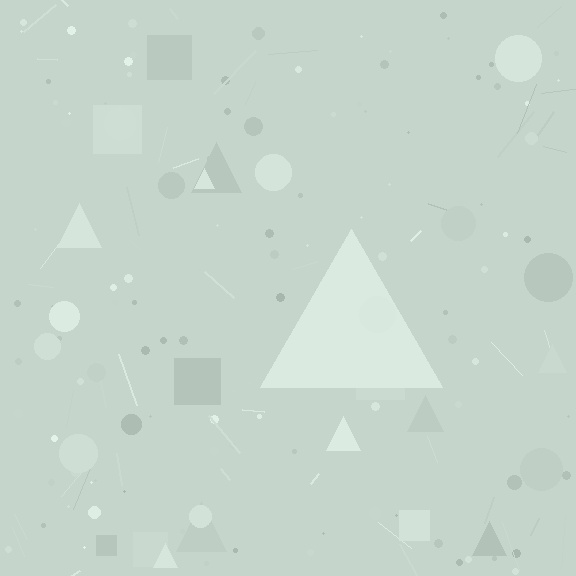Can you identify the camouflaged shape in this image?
The camouflaged shape is a triangle.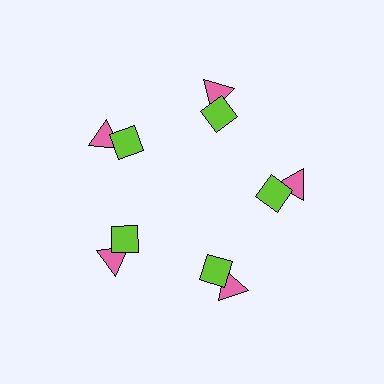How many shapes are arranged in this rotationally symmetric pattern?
There are 10 shapes, arranged in 5 groups of 2.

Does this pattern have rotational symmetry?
Yes, this pattern has 5-fold rotational symmetry. It looks the same after rotating 72 degrees around the center.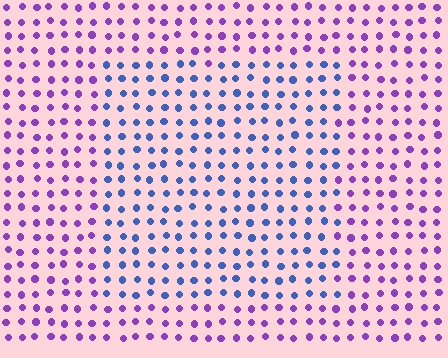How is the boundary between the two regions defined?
The boundary is defined purely by a slight shift in hue (about 55 degrees). Spacing, size, and orientation are identical on both sides.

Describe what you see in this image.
The image is filled with small purple elements in a uniform arrangement. A rectangle-shaped region is visible where the elements are tinted to a slightly different hue, forming a subtle color boundary.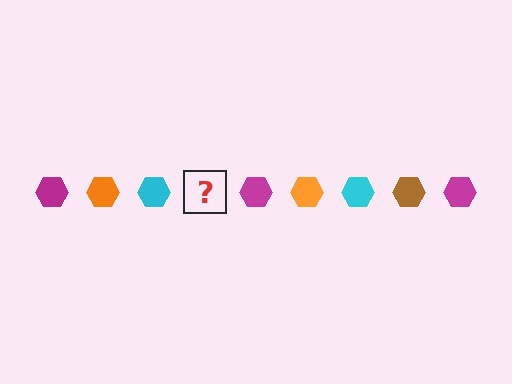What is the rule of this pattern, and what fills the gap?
The rule is that the pattern cycles through magenta, orange, cyan, brown hexagons. The gap should be filled with a brown hexagon.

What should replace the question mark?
The question mark should be replaced with a brown hexagon.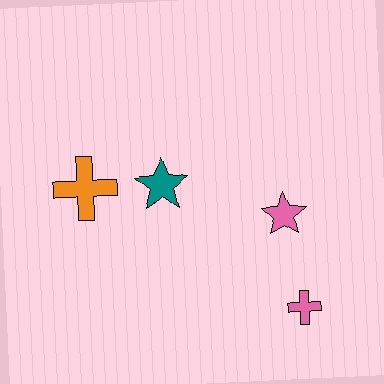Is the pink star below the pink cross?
No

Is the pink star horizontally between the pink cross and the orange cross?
Yes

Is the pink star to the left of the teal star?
No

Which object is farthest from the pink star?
The orange cross is farthest from the pink star.